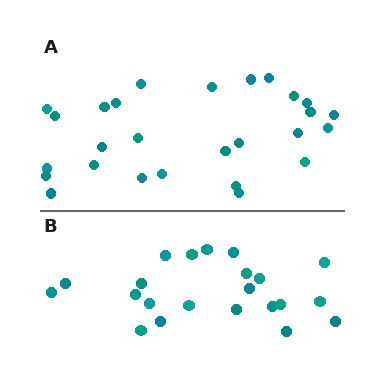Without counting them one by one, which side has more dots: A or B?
Region A (the top region) has more dots.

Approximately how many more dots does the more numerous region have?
Region A has about 5 more dots than region B.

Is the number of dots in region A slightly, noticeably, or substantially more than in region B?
Region A has only slightly more — the two regions are fairly close. The ratio is roughly 1.2 to 1.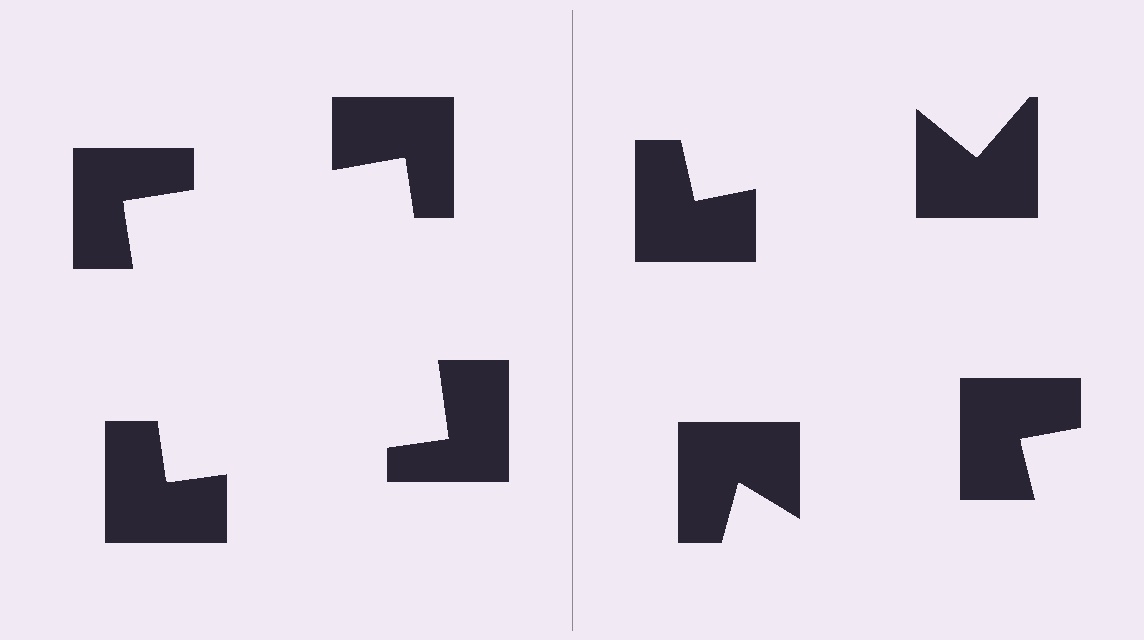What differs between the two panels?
The notched squares are positioned identically on both sides; only the wedge orientations differ. On the left they align to a square; on the right they are misaligned.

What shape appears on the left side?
An illusory square.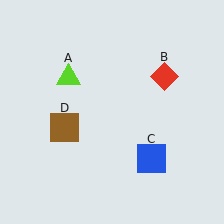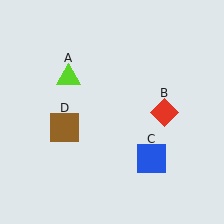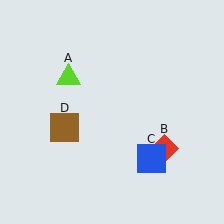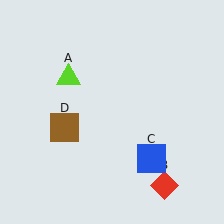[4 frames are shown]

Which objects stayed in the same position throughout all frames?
Lime triangle (object A) and blue square (object C) and brown square (object D) remained stationary.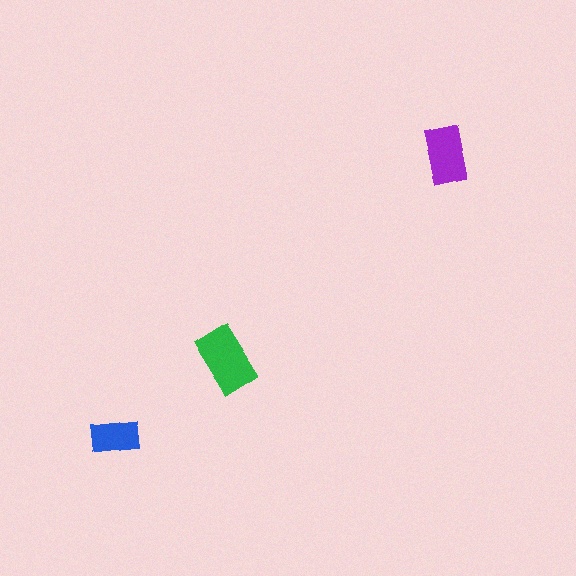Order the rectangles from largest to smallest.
the green one, the purple one, the blue one.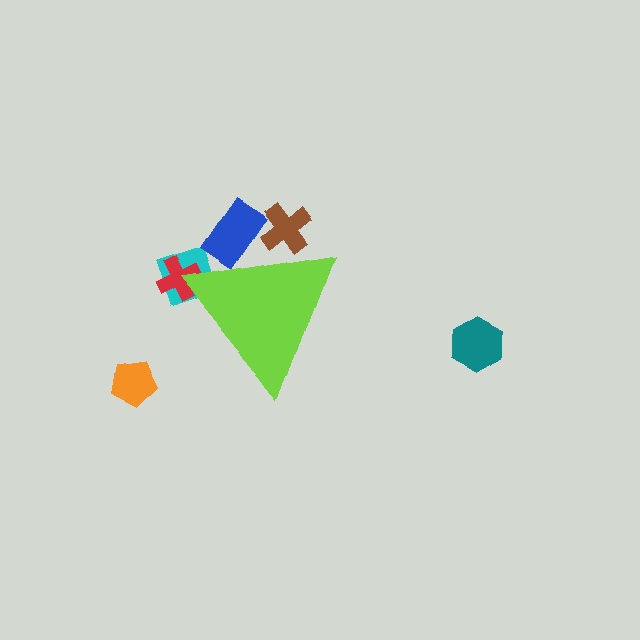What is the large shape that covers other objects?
A lime triangle.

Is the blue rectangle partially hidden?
Yes, the blue rectangle is partially hidden behind the lime triangle.